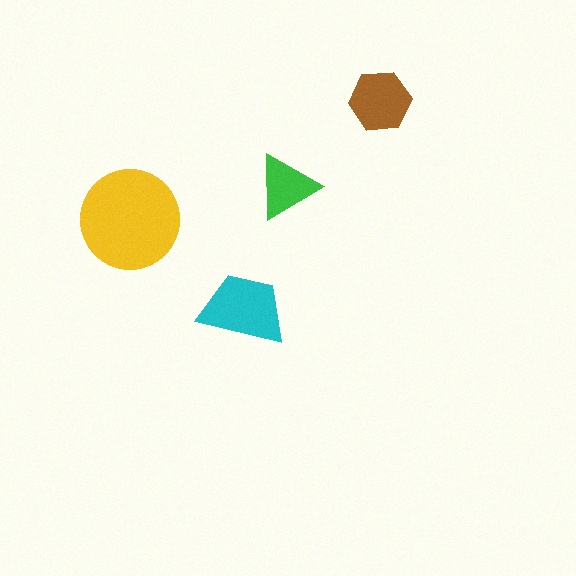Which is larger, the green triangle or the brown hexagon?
The brown hexagon.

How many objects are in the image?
There are 4 objects in the image.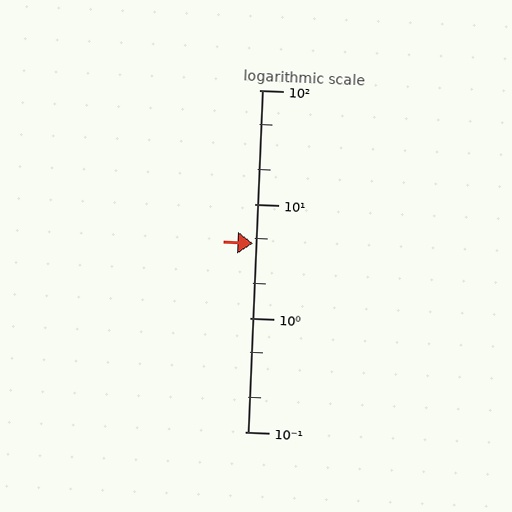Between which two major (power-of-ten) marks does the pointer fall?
The pointer is between 1 and 10.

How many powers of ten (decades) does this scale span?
The scale spans 3 decades, from 0.1 to 100.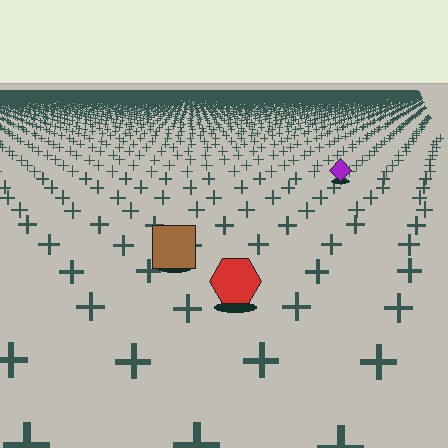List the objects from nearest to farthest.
From nearest to farthest: the red hexagon, the brown square, the purple diamond.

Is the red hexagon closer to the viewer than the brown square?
Yes. The red hexagon is closer — you can tell from the texture gradient: the ground texture is coarser near it.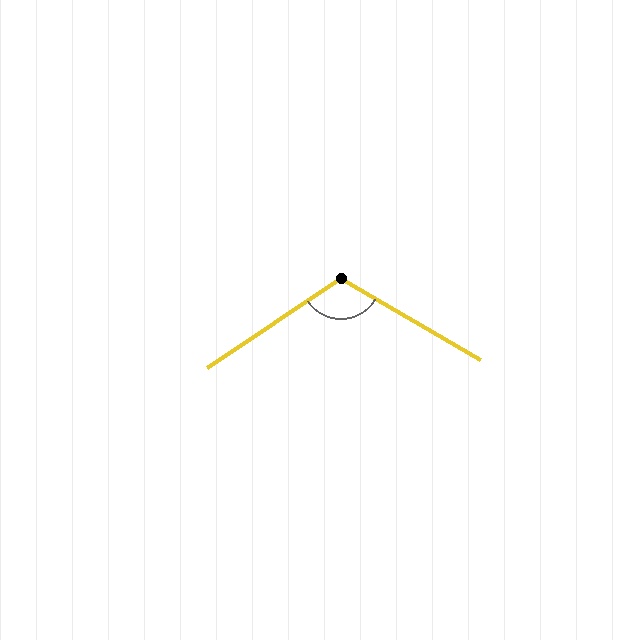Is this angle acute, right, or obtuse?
It is obtuse.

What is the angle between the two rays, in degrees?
Approximately 115 degrees.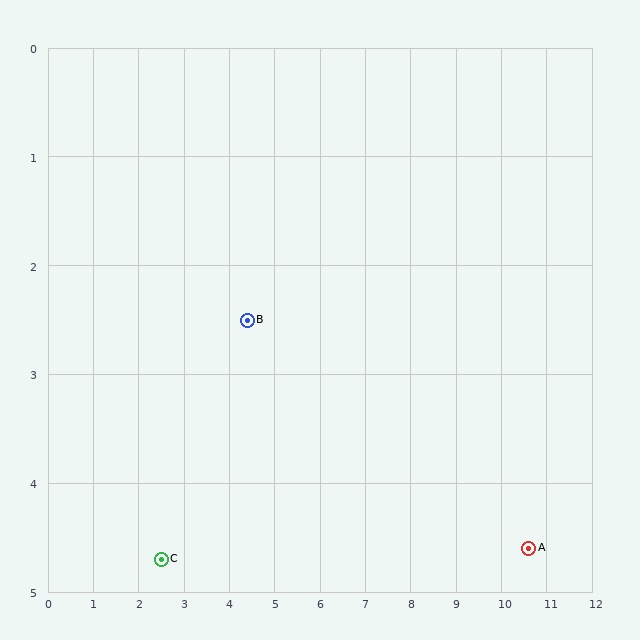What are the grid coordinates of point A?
Point A is at approximately (10.6, 4.6).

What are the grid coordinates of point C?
Point C is at approximately (2.5, 4.7).